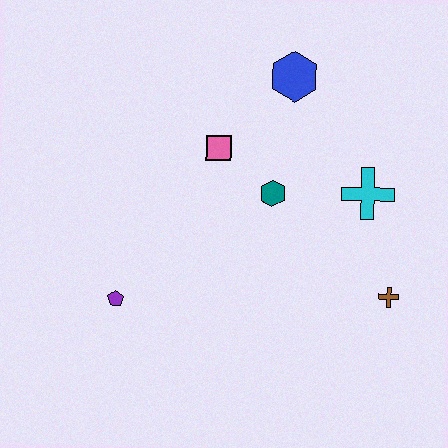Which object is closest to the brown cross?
The cyan cross is closest to the brown cross.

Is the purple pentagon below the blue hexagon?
Yes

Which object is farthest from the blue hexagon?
The purple pentagon is farthest from the blue hexagon.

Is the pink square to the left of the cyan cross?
Yes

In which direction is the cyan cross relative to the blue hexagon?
The cyan cross is below the blue hexagon.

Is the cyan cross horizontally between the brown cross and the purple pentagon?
Yes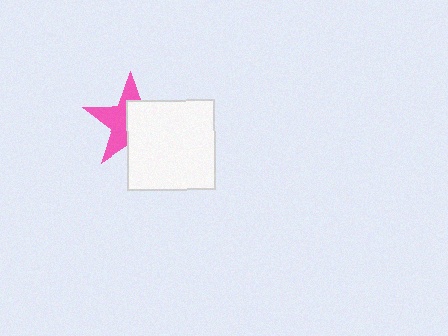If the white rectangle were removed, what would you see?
You would see the complete pink star.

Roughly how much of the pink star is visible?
About half of it is visible (roughly 50%).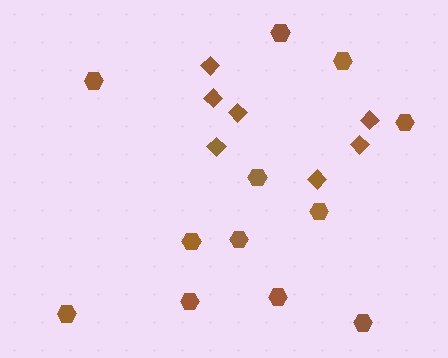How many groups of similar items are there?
There are 2 groups: one group of diamonds (7) and one group of hexagons (12).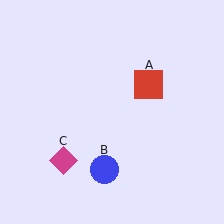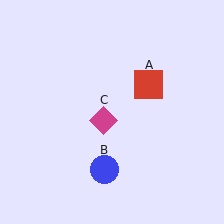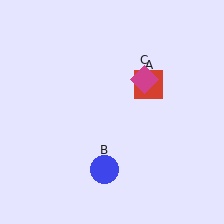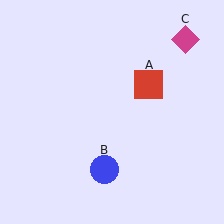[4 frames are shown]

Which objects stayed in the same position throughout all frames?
Red square (object A) and blue circle (object B) remained stationary.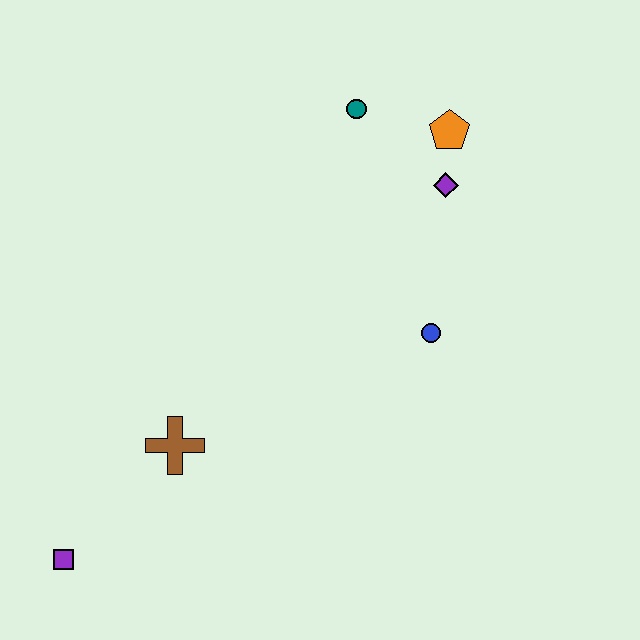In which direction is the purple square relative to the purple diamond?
The purple square is to the left of the purple diamond.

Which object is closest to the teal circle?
The orange pentagon is closest to the teal circle.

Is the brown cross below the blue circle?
Yes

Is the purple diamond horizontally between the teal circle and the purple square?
No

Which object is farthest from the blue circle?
The purple square is farthest from the blue circle.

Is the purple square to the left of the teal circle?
Yes